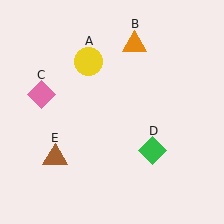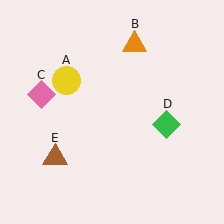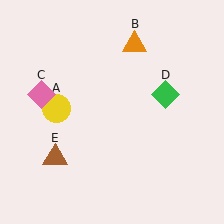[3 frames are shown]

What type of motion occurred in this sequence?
The yellow circle (object A), green diamond (object D) rotated counterclockwise around the center of the scene.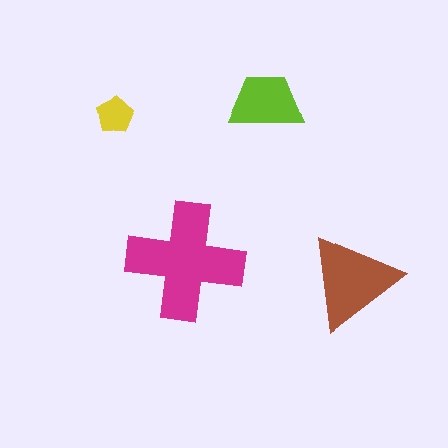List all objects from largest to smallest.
The magenta cross, the brown triangle, the lime trapezoid, the yellow pentagon.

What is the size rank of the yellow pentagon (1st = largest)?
4th.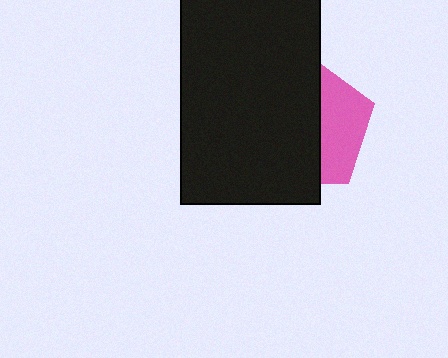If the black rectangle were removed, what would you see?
You would see the complete pink pentagon.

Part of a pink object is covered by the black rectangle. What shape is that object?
It is a pentagon.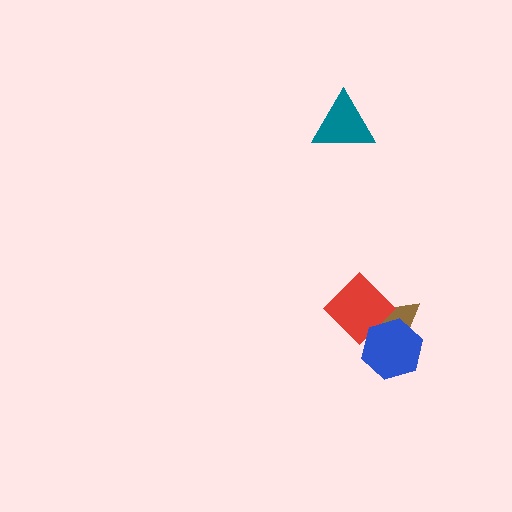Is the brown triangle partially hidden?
Yes, it is partially covered by another shape.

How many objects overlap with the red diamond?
2 objects overlap with the red diamond.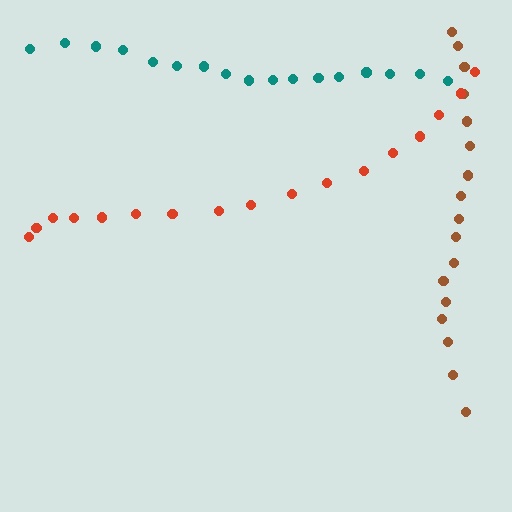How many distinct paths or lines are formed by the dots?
There are 3 distinct paths.